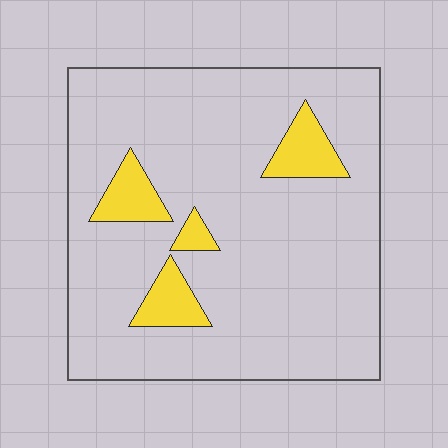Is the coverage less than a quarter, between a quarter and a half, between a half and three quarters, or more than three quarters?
Less than a quarter.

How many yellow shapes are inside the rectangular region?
4.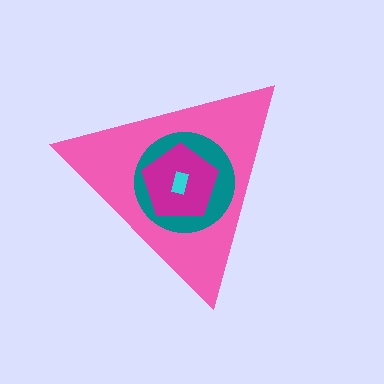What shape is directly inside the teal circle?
The magenta pentagon.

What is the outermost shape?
The pink triangle.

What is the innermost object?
The cyan rectangle.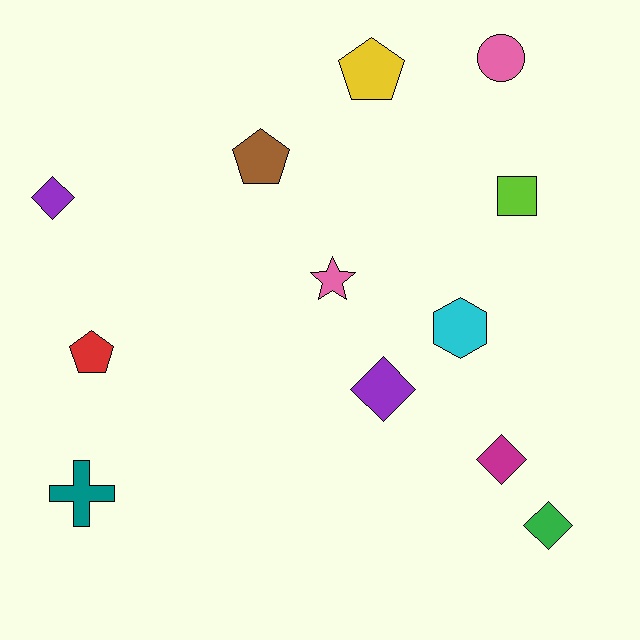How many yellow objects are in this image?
There is 1 yellow object.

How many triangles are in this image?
There are no triangles.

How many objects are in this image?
There are 12 objects.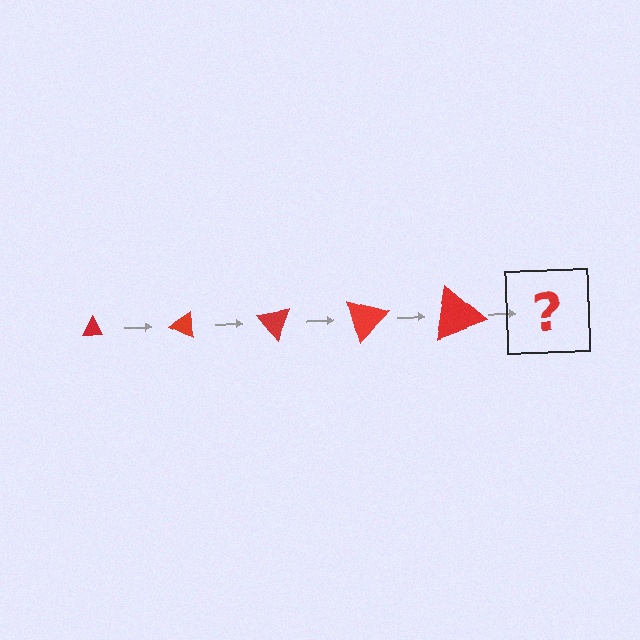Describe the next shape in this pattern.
It should be a triangle, larger than the previous one and rotated 125 degrees from the start.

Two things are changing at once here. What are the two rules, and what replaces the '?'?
The two rules are that the triangle grows larger each step and it rotates 25 degrees each step. The '?' should be a triangle, larger than the previous one and rotated 125 degrees from the start.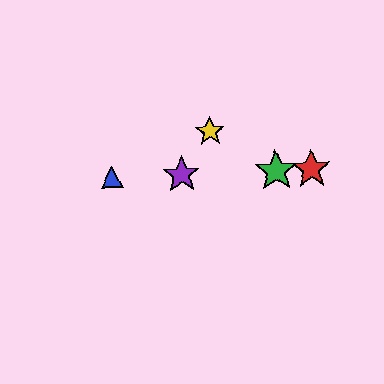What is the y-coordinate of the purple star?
The purple star is at y≈174.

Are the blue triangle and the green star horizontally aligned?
Yes, both are at y≈177.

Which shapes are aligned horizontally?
The red star, the blue triangle, the green star, the purple star are aligned horizontally.